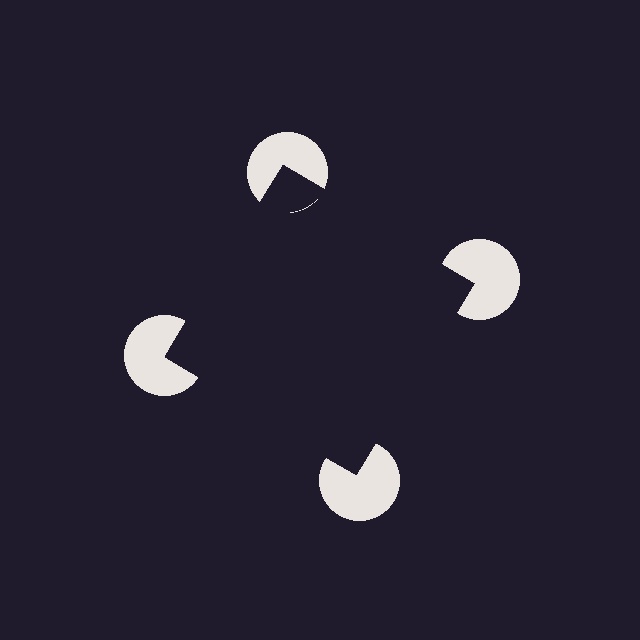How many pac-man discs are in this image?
There are 4 — one at each vertex of the illusory square.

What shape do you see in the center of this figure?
An illusory square — its edges are inferred from the aligned wedge cuts in the pac-man discs, not physically drawn.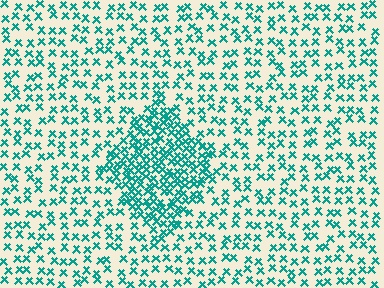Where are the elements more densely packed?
The elements are more densely packed inside the diamond boundary.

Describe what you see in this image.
The image contains small teal elements arranged at two different densities. A diamond-shaped region is visible where the elements are more densely packed than the surrounding area.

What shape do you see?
I see a diamond.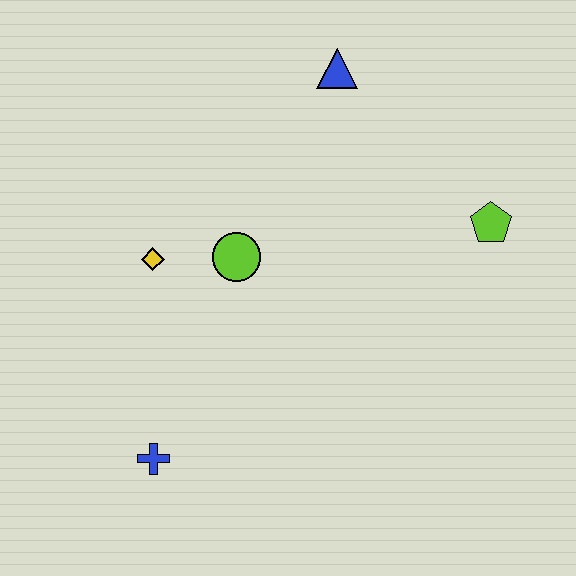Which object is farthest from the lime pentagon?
The blue cross is farthest from the lime pentagon.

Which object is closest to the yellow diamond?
The lime circle is closest to the yellow diamond.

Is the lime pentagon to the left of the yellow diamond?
No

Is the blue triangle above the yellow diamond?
Yes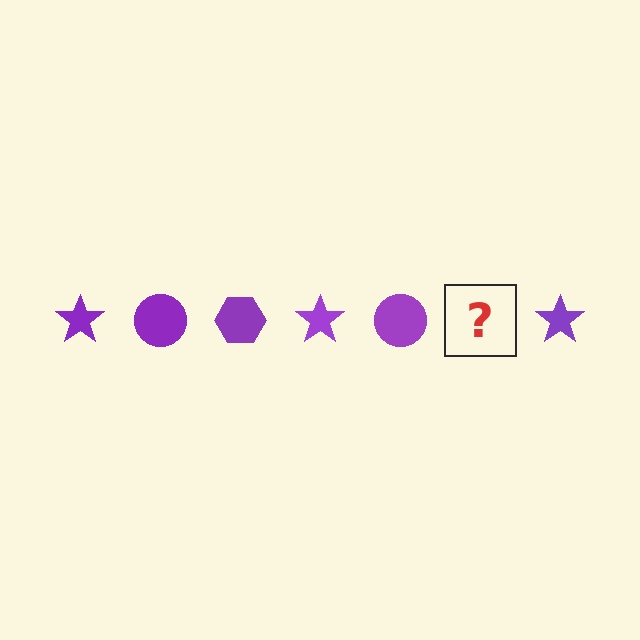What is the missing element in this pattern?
The missing element is a purple hexagon.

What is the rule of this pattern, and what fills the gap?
The rule is that the pattern cycles through star, circle, hexagon shapes in purple. The gap should be filled with a purple hexagon.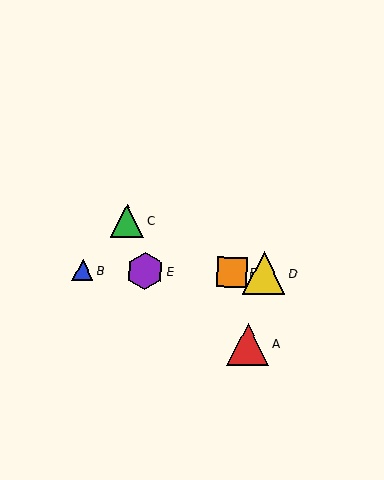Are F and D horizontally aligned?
Yes, both are at y≈273.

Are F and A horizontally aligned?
No, F is at y≈273 and A is at y≈344.